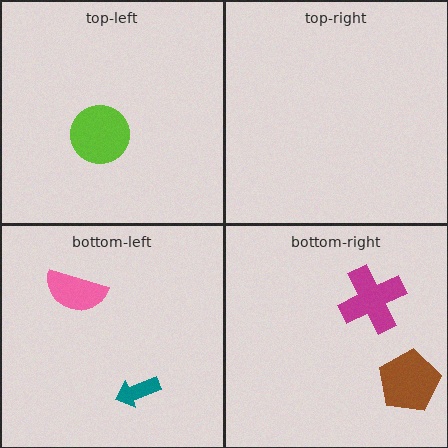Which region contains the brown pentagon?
The bottom-right region.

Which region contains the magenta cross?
The bottom-right region.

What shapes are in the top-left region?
The lime circle.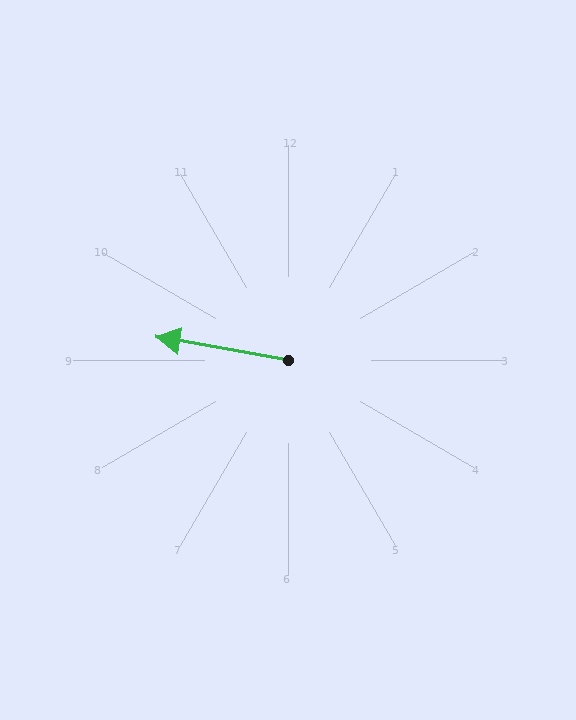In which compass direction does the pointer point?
West.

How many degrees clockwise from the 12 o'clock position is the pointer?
Approximately 280 degrees.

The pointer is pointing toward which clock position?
Roughly 9 o'clock.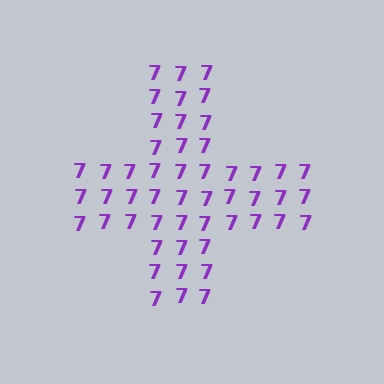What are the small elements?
The small elements are digit 7's.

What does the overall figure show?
The overall figure shows a cross.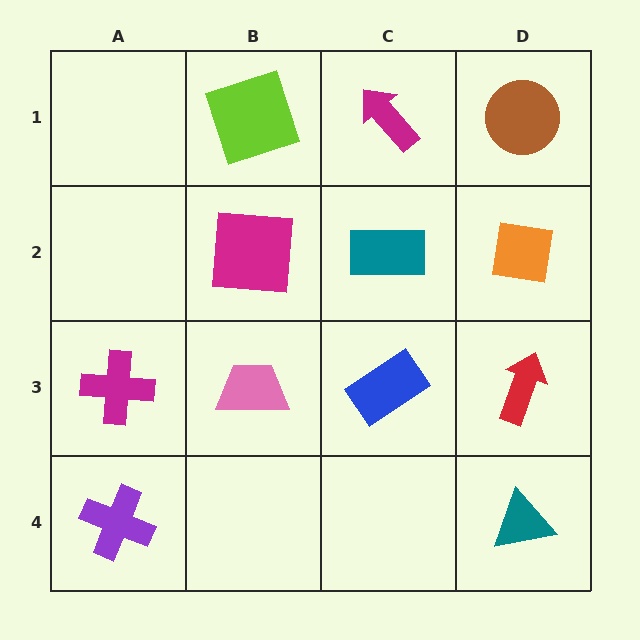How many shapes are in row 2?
3 shapes.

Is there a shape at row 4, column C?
No, that cell is empty.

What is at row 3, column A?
A magenta cross.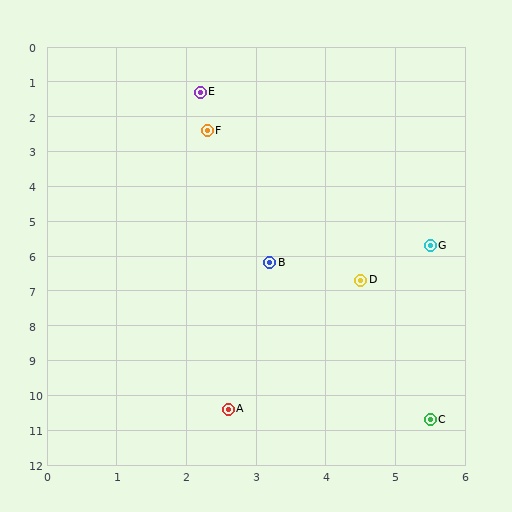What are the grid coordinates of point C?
Point C is at approximately (5.5, 10.7).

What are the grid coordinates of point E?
Point E is at approximately (2.2, 1.3).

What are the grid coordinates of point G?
Point G is at approximately (5.5, 5.7).